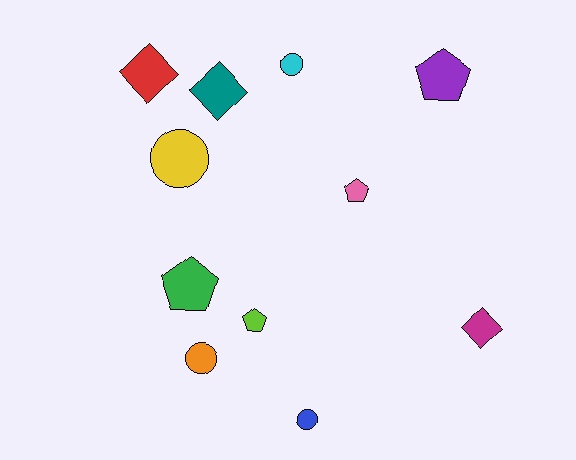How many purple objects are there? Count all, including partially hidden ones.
There is 1 purple object.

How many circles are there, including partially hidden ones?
There are 4 circles.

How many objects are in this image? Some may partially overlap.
There are 11 objects.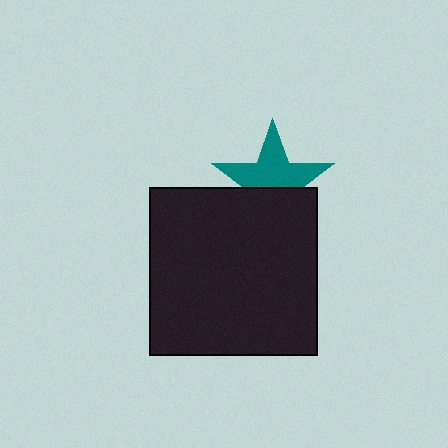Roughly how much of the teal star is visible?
About half of it is visible (roughly 60%).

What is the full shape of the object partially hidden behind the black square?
The partially hidden object is a teal star.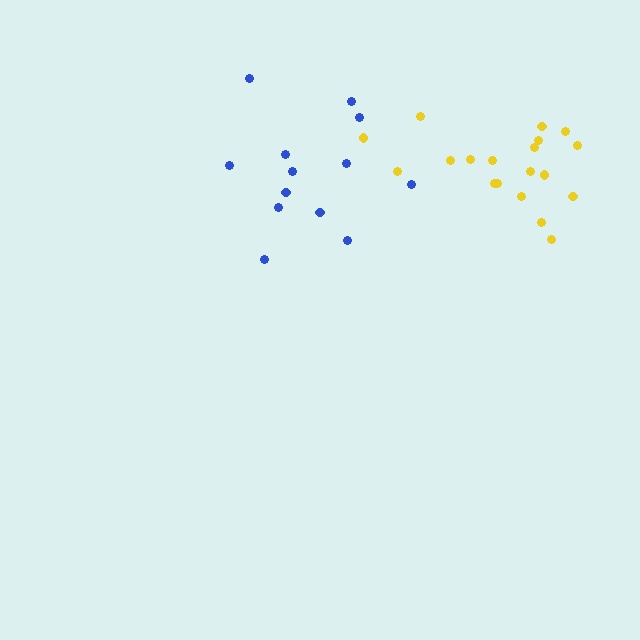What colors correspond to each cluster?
The clusters are colored: blue, yellow.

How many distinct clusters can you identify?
There are 2 distinct clusters.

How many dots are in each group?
Group 1: 13 dots, Group 2: 19 dots (32 total).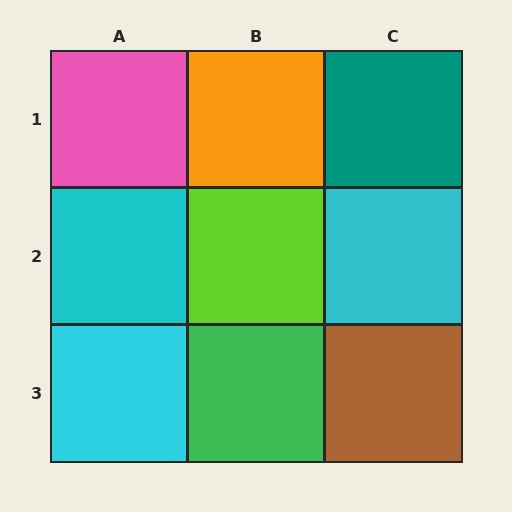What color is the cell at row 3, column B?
Green.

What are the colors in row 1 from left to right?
Pink, orange, teal.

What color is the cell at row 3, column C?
Brown.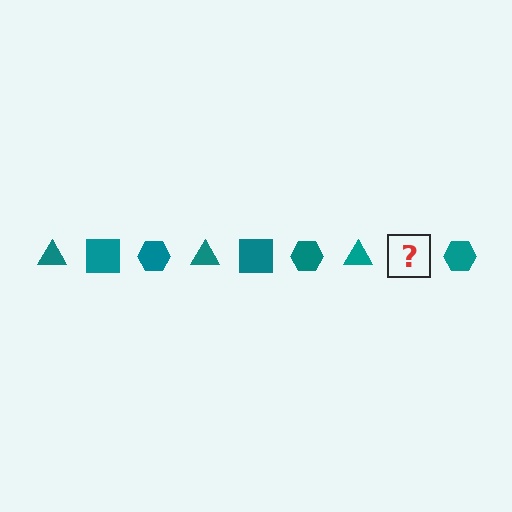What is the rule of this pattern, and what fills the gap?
The rule is that the pattern cycles through triangle, square, hexagon shapes in teal. The gap should be filled with a teal square.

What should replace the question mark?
The question mark should be replaced with a teal square.